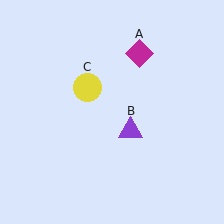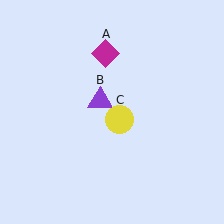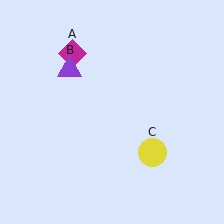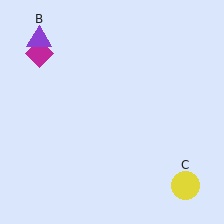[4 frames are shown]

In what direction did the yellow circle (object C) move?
The yellow circle (object C) moved down and to the right.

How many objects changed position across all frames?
3 objects changed position: magenta diamond (object A), purple triangle (object B), yellow circle (object C).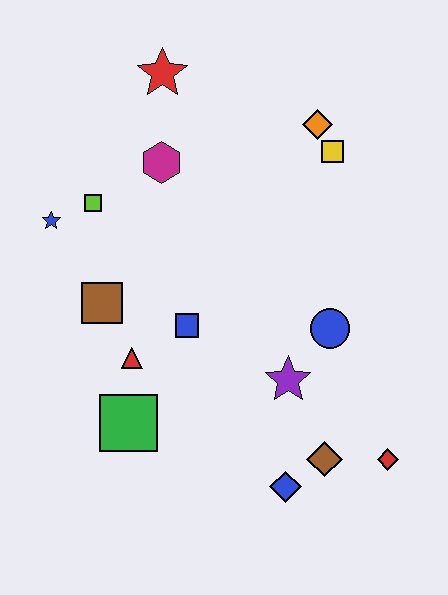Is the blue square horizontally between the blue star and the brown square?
No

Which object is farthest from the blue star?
The red diamond is farthest from the blue star.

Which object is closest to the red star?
The magenta hexagon is closest to the red star.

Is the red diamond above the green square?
No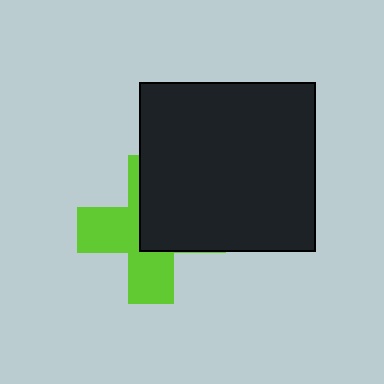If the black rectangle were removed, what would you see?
You would see the complete lime cross.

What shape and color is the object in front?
The object in front is a black rectangle.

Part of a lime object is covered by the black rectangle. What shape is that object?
It is a cross.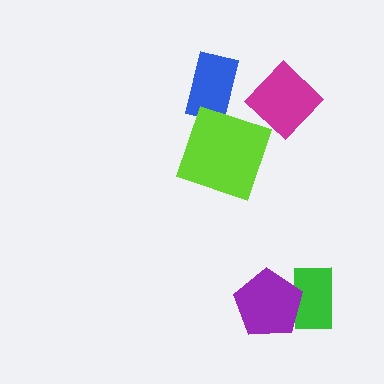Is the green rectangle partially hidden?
Yes, it is partially covered by another shape.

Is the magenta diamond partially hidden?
No, no other shape covers it.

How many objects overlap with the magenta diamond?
0 objects overlap with the magenta diamond.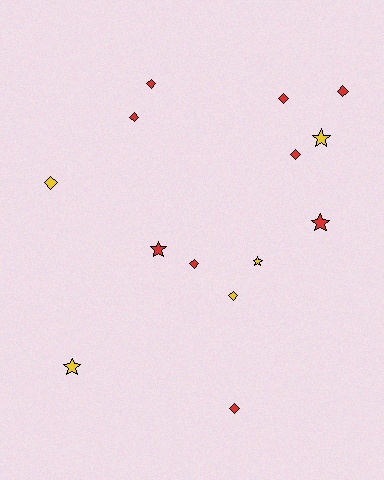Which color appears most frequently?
Red, with 9 objects.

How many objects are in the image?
There are 14 objects.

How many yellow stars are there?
There are 3 yellow stars.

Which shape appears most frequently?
Diamond, with 9 objects.